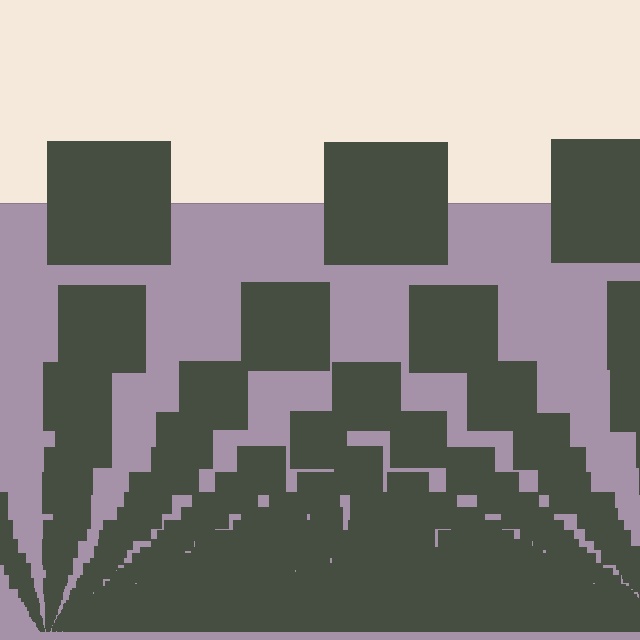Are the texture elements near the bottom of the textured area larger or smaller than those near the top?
Smaller. The gradient is inverted — elements near the bottom are smaller and denser.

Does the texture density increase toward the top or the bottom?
Density increases toward the bottom.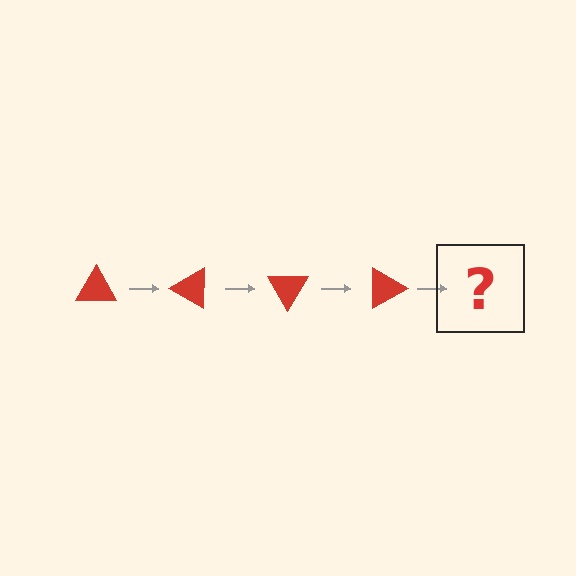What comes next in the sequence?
The next element should be a red triangle rotated 120 degrees.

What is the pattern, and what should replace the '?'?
The pattern is that the triangle rotates 30 degrees each step. The '?' should be a red triangle rotated 120 degrees.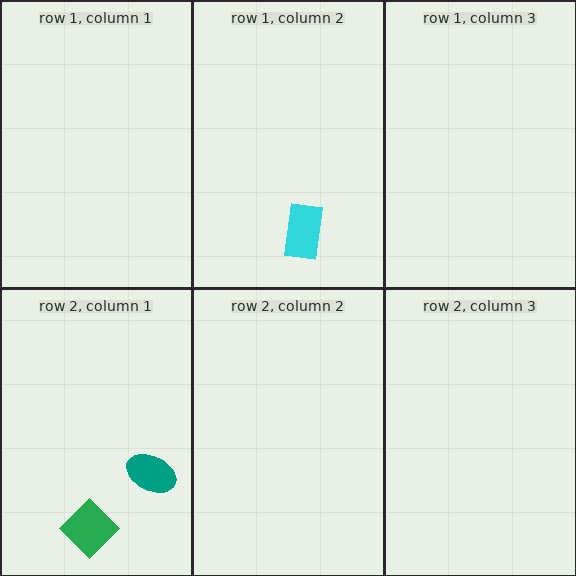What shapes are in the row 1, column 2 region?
The cyan rectangle.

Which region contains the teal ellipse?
The row 2, column 1 region.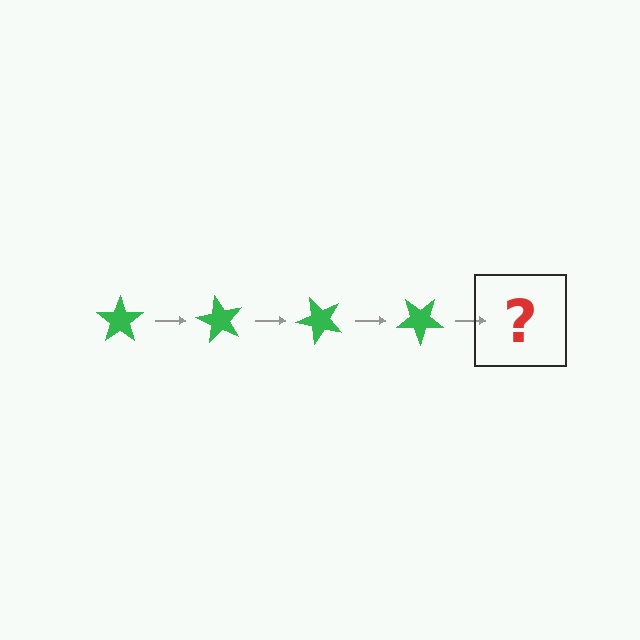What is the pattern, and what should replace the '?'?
The pattern is that the star rotates 60 degrees each step. The '?' should be a green star rotated 240 degrees.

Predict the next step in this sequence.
The next step is a green star rotated 240 degrees.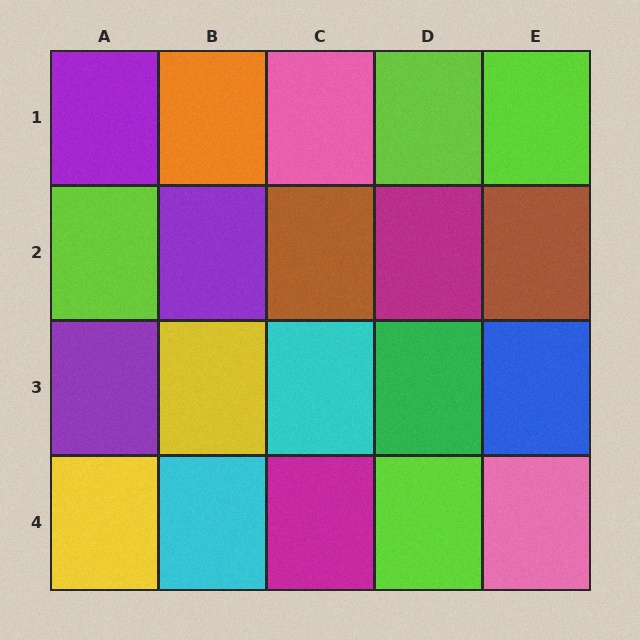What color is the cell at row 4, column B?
Cyan.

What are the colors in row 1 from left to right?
Purple, orange, pink, lime, lime.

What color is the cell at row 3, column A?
Purple.